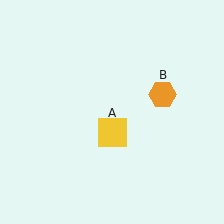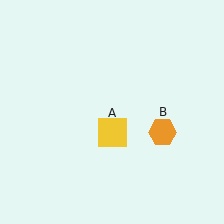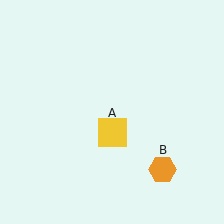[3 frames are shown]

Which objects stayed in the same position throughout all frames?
Yellow square (object A) remained stationary.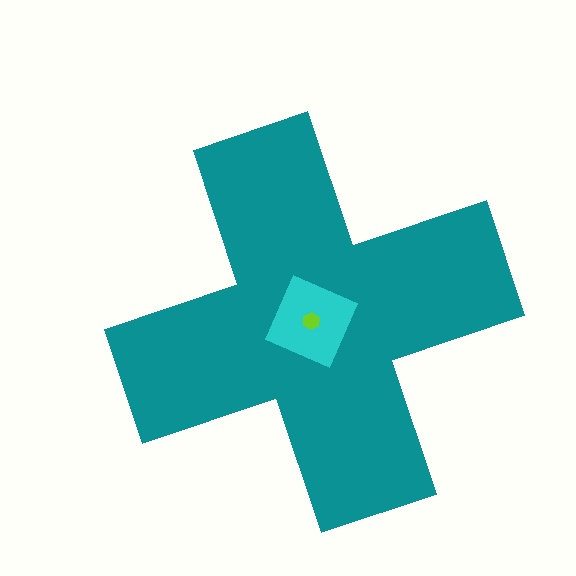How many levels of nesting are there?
3.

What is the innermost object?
The lime hexagon.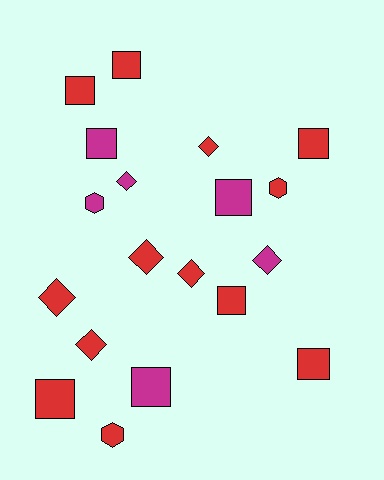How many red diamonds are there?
There are 5 red diamonds.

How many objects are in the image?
There are 19 objects.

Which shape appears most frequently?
Square, with 9 objects.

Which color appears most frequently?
Red, with 13 objects.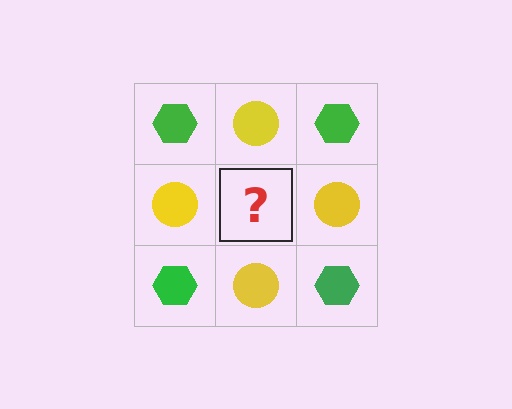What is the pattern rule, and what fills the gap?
The rule is that it alternates green hexagon and yellow circle in a checkerboard pattern. The gap should be filled with a green hexagon.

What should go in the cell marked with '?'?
The missing cell should contain a green hexagon.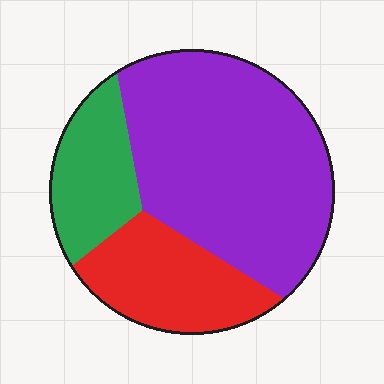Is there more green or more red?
Red.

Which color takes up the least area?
Green, at roughly 20%.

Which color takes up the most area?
Purple, at roughly 60%.